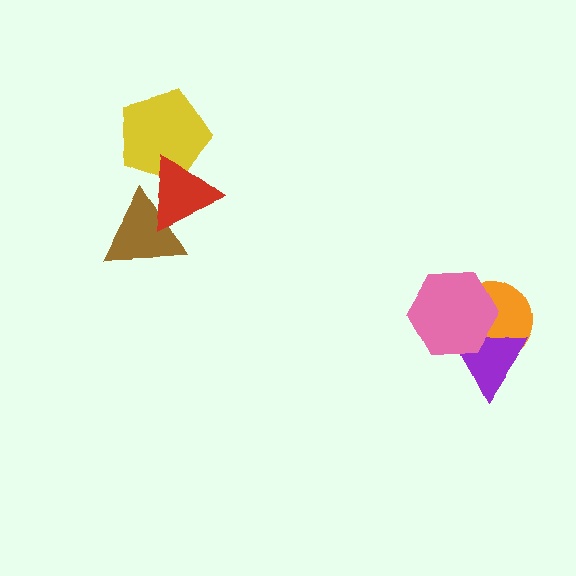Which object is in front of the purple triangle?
The pink hexagon is in front of the purple triangle.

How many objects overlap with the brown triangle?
1 object overlaps with the brown triangle.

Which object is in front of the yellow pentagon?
The red triangle is in front of the yellow pentagon.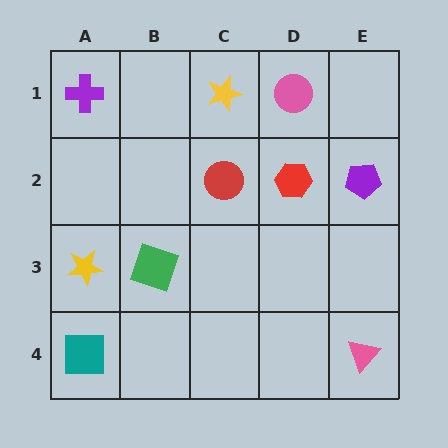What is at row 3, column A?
A yellow star.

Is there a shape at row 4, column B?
No, that cell is empty.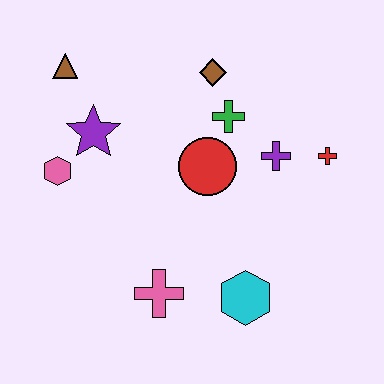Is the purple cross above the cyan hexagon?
Yes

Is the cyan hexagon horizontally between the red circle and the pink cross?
No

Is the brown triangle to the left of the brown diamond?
Yes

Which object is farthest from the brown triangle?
The cyan hexagon is farthest from the brown triangle.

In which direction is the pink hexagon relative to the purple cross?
The pink hexagon is to the left of the purple cross.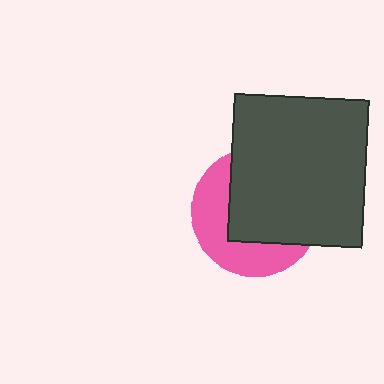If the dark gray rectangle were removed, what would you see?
You would see the complete pink circle.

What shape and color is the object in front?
The object in front is a dark gray rectangle.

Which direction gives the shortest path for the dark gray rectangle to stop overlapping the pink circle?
Moving toward the upper-right gives the shortest separation.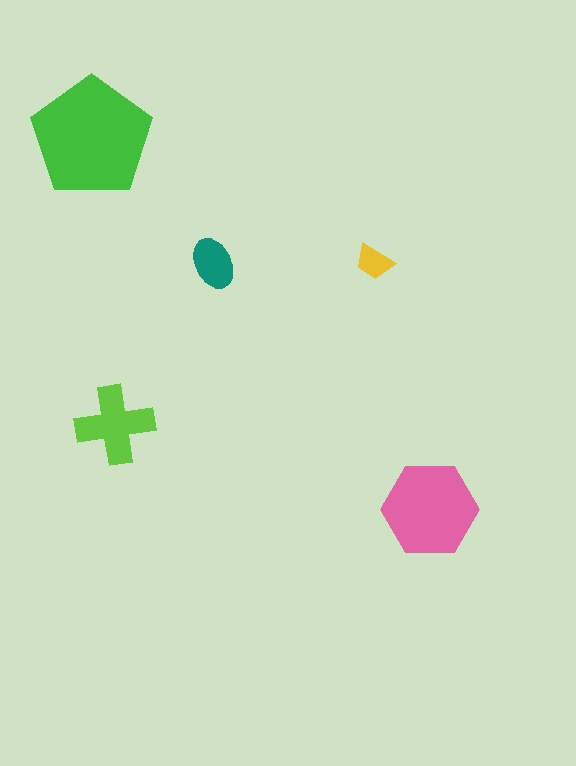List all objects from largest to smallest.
The green pentagon, the pink hexagon, the lime cross, the teal ellipse, the yellow trapezoid.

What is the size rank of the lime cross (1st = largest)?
3rd.